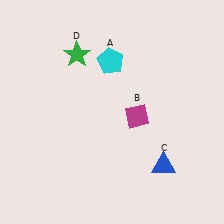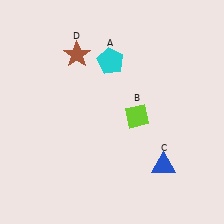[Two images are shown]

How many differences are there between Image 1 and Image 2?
There are 2 differences between the two images.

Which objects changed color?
B changed from magenta to lime. D changed from green to brown.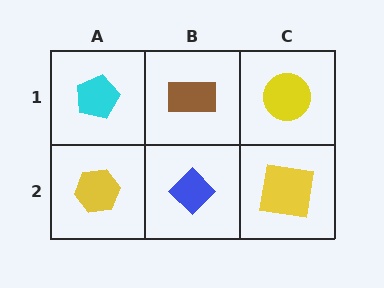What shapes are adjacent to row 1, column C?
A yellow square (row 2, column C), a brown rectangle (row 1, column B).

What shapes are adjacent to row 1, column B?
A blue diamond (row 2, column B), a cyan pentagon (row 1, column A), a yellow circle (row 1, column C).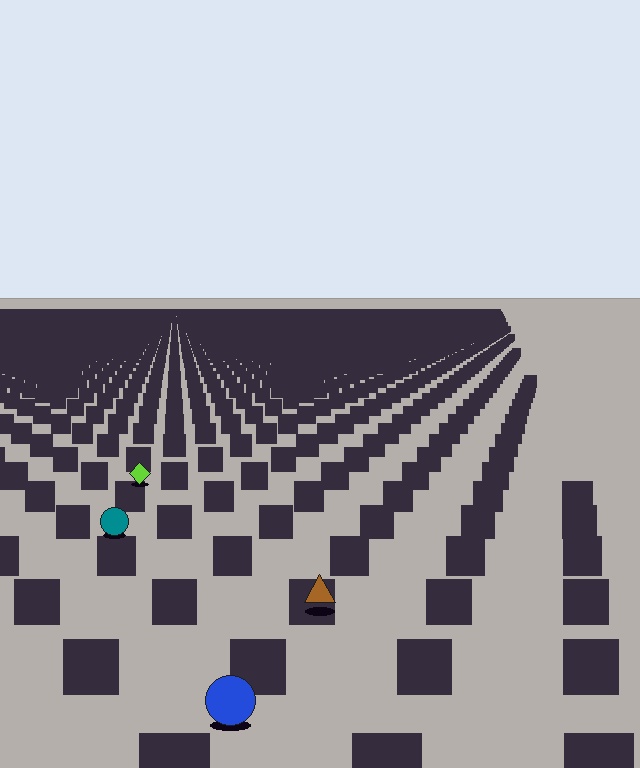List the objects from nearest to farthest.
From nearest to farthest: the blue circle, the brown triangle, the teal circle, the lime diamond.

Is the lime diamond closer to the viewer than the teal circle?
No. The teal circle is closer — you can tell from the texture gradient: the ground texture is coarser near it.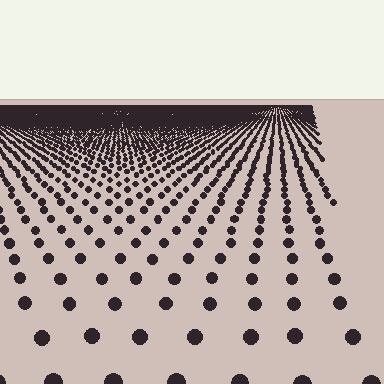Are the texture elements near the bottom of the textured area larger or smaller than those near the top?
Larger. Near the bottom, elements are closer to the viewer and appear at a bigger on-screen size.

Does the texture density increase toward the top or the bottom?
Density increases toward the top.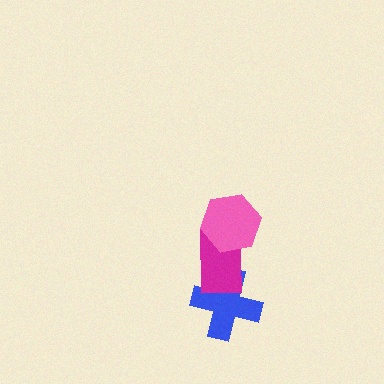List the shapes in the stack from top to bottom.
From top to bottom: the pink hexagon, the magenta rectangle, the blue cross.